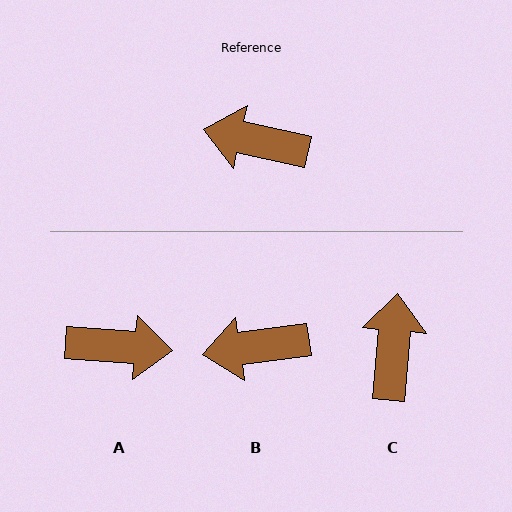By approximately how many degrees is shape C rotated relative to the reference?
Approximately 83 degrees clockwise.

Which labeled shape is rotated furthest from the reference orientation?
A, about 172 degrees away.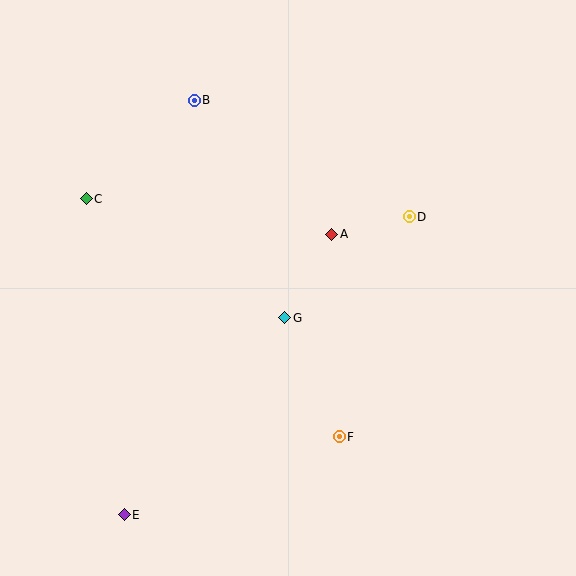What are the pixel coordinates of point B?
Point B is at (194, 100).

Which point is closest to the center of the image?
Point G at (285, 318) is closest to the center.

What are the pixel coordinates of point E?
Point E is at (124, 515).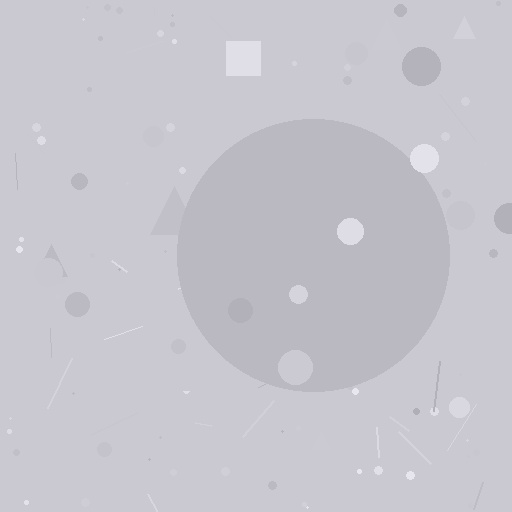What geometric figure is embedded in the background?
A circle is embedded in the background.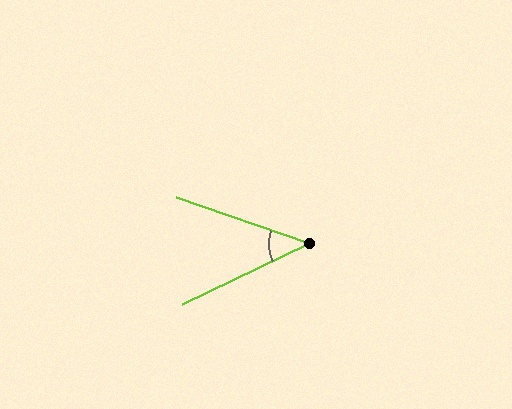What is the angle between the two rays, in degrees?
Approximately 44 degrees.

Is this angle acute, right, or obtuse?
It is acute.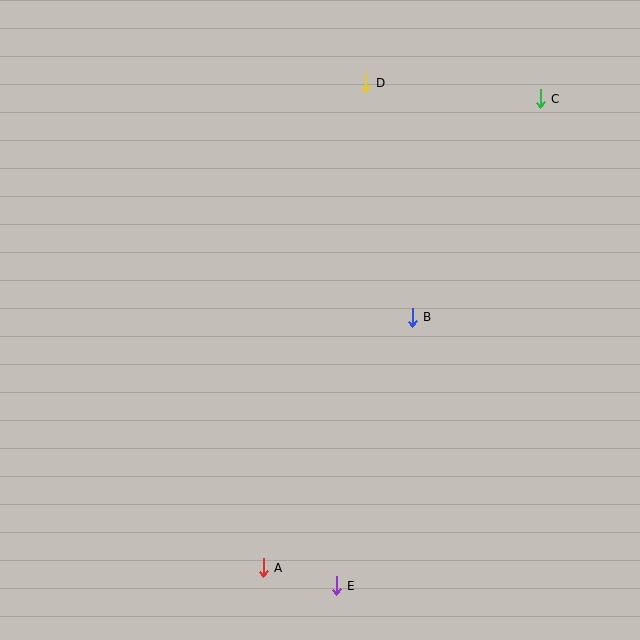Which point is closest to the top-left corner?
Point D is closest to the top-left corner.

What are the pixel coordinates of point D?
Point D is at (365, 83).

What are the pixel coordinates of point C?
Point C is at (540, 99).